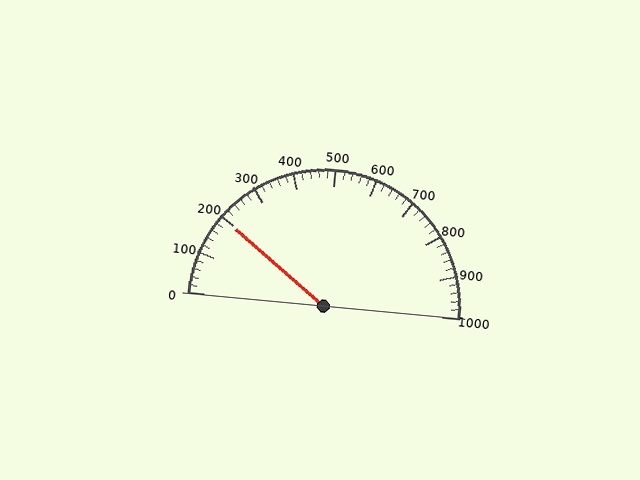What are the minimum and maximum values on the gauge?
The gauge ranges from 0 to 1000.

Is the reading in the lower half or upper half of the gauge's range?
The reading is in the lower half of the range (0 to 1000).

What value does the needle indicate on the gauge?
The needle indicates approximately 200.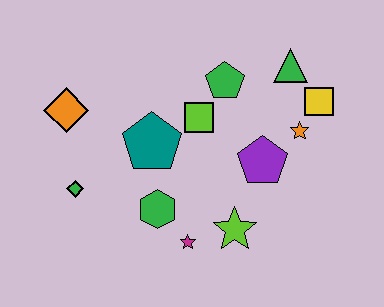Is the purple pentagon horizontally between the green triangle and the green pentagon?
Yes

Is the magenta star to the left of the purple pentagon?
Yes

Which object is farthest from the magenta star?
The green triangle is farthest from the magenta star.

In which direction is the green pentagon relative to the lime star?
The green pentagon is above the lime star.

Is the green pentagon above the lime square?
Yes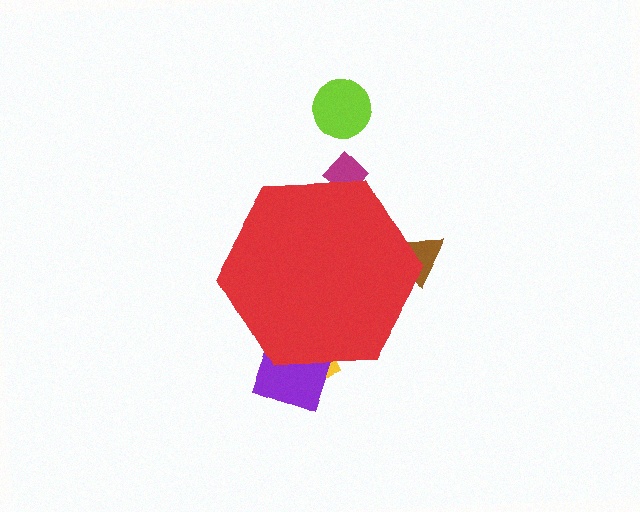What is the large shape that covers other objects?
A red hexagon.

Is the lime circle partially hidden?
No, the lime circle is fully visible.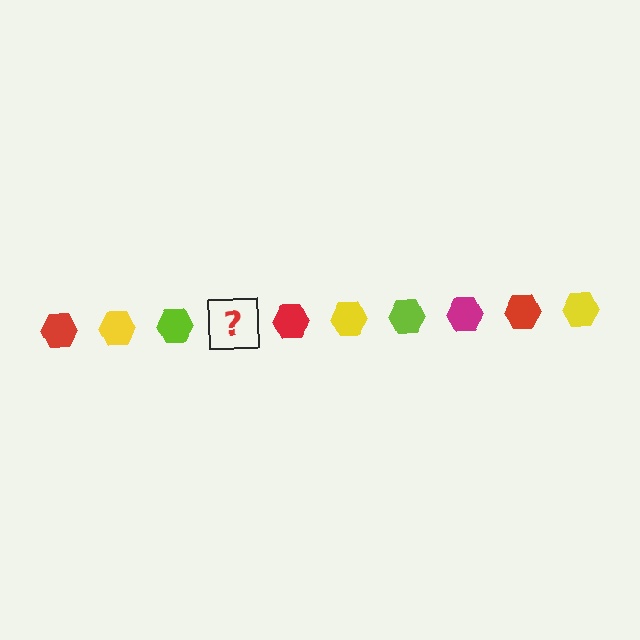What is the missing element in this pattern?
The missing element is a magenta hexagon.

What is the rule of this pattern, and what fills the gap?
The rule is that the pattern cycles through red, yellow, lime, magenta hexagons. The gap should be filled with a magenta hexagon.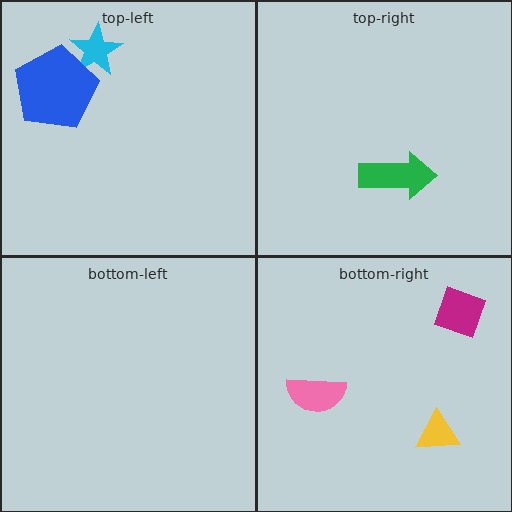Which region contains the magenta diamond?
The bottom-right region.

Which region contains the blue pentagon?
The top-left region.